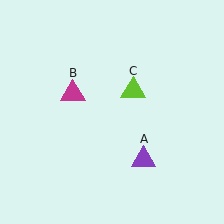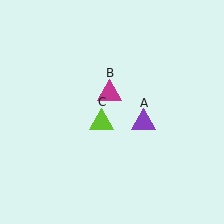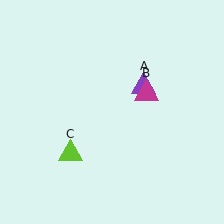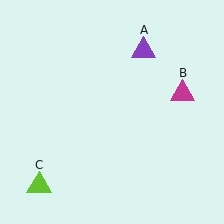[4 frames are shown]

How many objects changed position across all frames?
3 objects changed position: purple triangle (object A), magenta triangle (object B), lime triangle (object C).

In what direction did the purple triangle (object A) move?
The purple triangle (object A) moved up.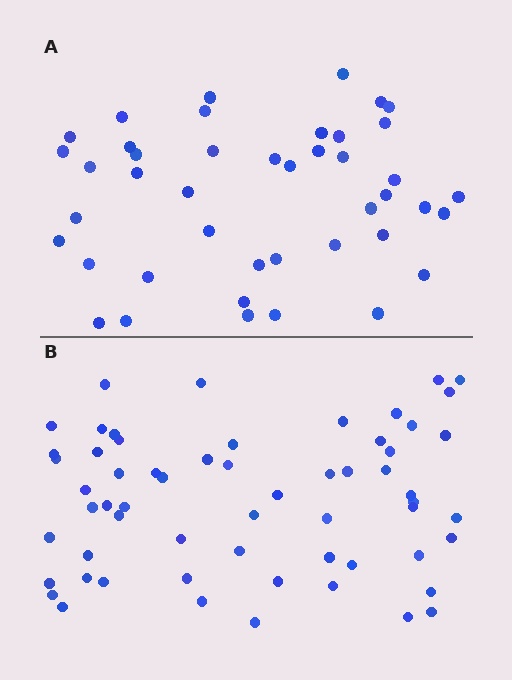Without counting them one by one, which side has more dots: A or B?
Region B (the bottom region) has more dots.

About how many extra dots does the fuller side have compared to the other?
Region B has approximately 15 more dots than region A.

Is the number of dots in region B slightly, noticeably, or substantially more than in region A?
Region B has noticeably more, but not dramatically so. The ratio is roughly 1.4 to 1.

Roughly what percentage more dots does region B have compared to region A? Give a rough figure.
About 40% more.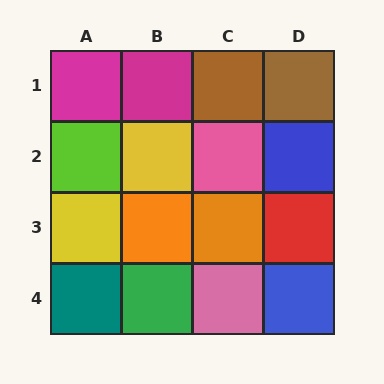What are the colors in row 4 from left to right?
Teal, green, pink, blue.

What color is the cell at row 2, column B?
Yellow.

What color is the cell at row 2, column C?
Pink.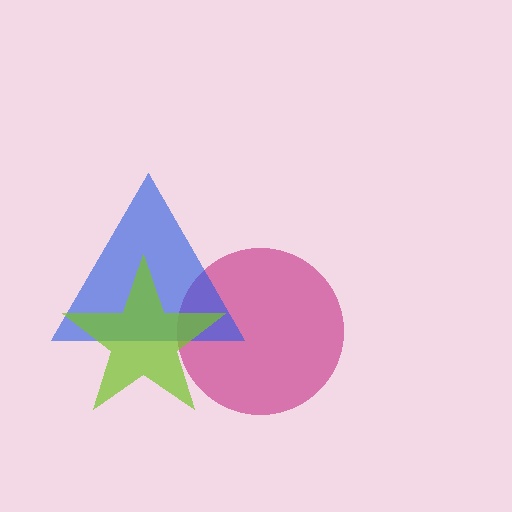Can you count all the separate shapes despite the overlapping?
Yes, there are 3 separate shapes.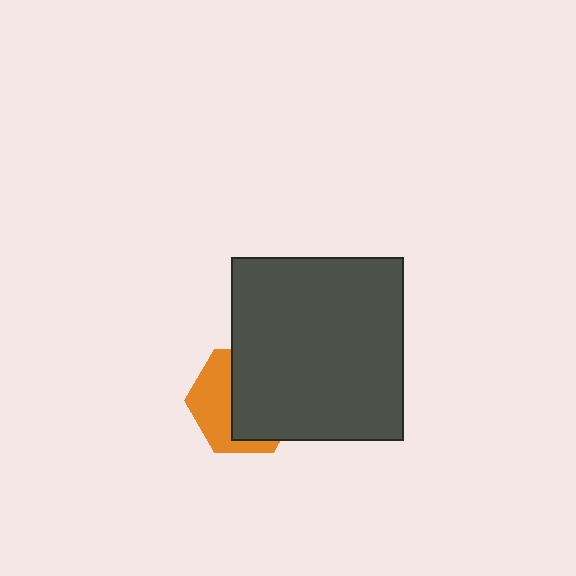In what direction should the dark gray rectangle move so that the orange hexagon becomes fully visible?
The dark gray rectangle should move right. That is the shortest direction to clear the overlap and leave the orange hexagon fully visible.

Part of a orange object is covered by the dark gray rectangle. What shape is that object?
It is a hexagon.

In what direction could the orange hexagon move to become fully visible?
The orange hexagon could move left. That would shift it out from behind the dark gray rectangle entirely.